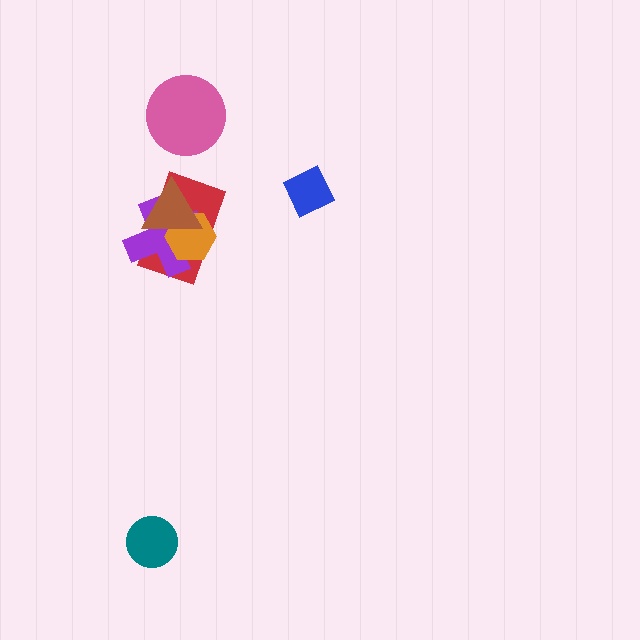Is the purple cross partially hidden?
Yes, it is partially covered by another shape.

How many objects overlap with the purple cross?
3 objects overlap with the purple cross.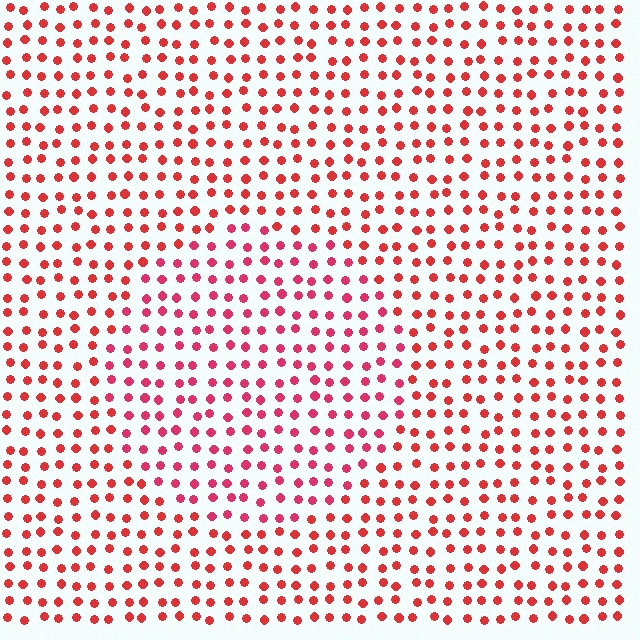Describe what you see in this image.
The image is filled with small red elements in a uniform arrangement. A circle-shaped region is visible where the elements are tinted to a slightly different hue, forming a subtle color boundary.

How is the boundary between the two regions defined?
The boundary is defined purely by a slight shift in hue (about 19 degrees). Spacing, size, and orientation are identical on both sides.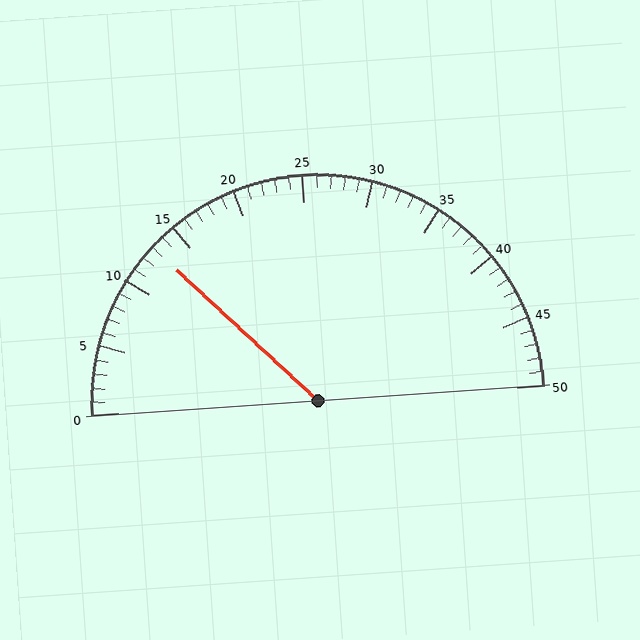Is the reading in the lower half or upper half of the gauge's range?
The reading is in the lower half of the range (0 to 50).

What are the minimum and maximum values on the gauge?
The gauge ranges from 0 to 50.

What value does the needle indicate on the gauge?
The needle indicates approximately 13.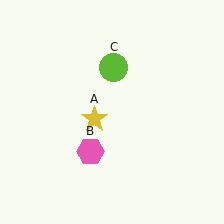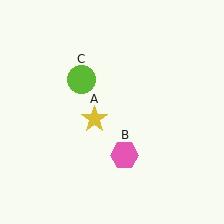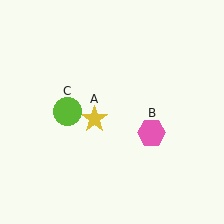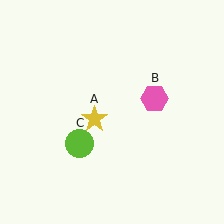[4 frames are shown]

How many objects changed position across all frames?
2 objects changed position: pink hexagon (object B), lime circle (object C).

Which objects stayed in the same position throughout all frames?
Yellow star (object A) remained stationary.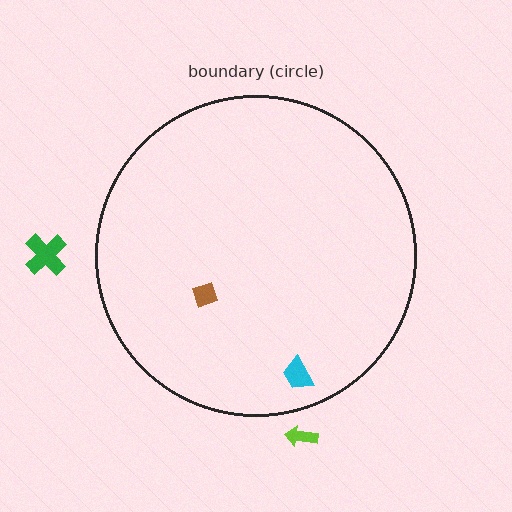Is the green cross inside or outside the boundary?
Outside.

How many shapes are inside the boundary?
2 inside, 2 outside.